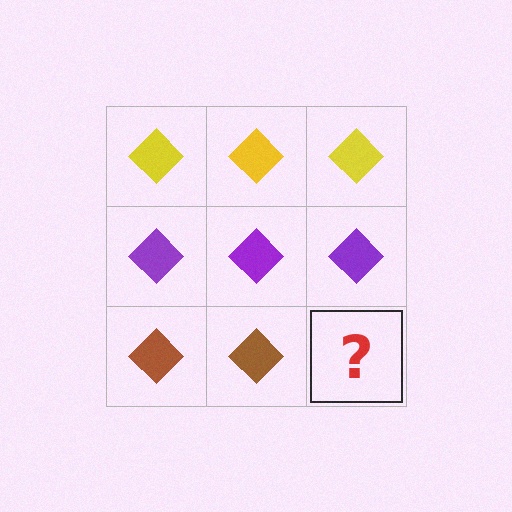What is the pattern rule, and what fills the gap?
The rule is that each row has a consistent color. The gap should be filled with a brown diamond.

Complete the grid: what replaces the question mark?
The question mark should be replaced with a brown diamond.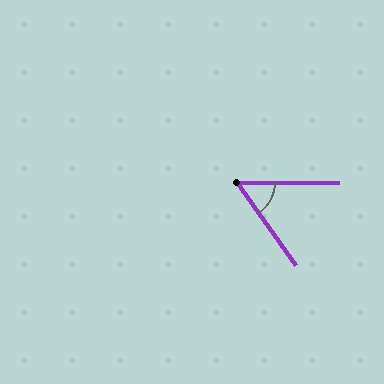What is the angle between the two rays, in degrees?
Approximately 55 degrees.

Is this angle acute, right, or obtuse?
It is acute.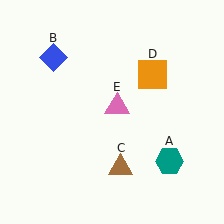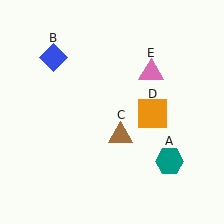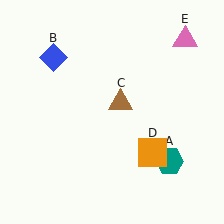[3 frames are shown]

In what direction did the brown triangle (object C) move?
The brown triangle (object C) moved up.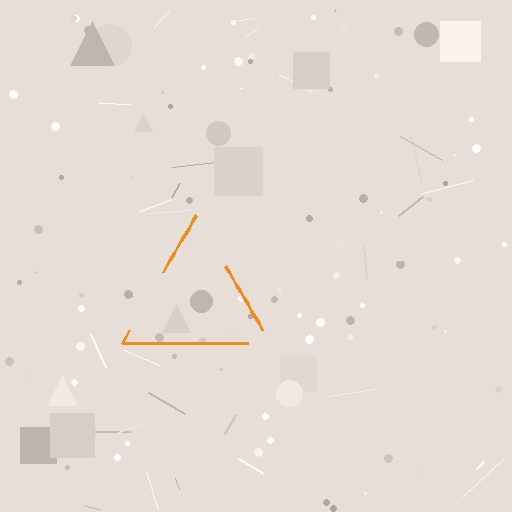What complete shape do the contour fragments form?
The contour fragments form a triangle.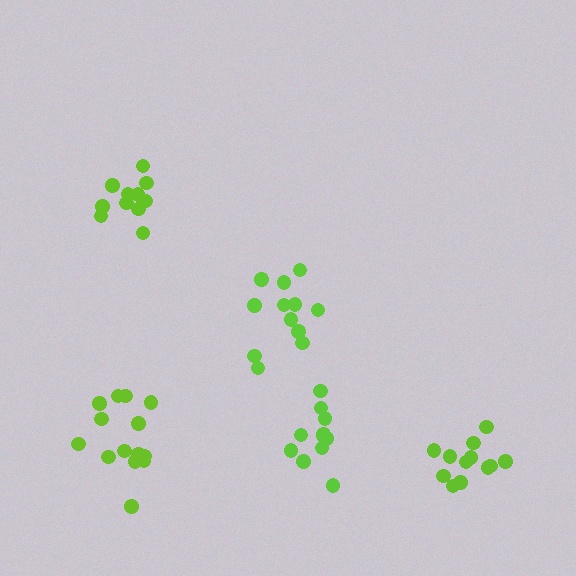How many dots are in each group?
Group 1: 12 dots, Group 2: 11 dots, Group 3: 11 dots, Group 4: 14 dots, Group 5: 12 dots (60 total).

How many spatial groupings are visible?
There are 5 spatial groupings.